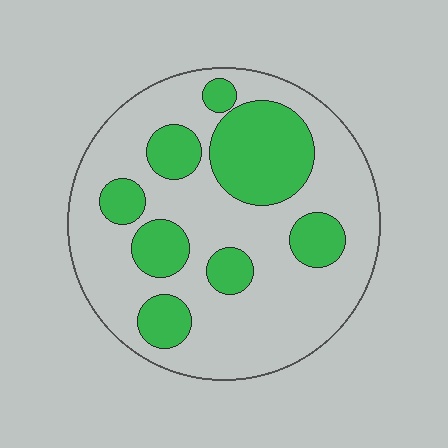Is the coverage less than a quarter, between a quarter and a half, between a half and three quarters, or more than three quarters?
Between a quarter and a half.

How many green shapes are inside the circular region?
8.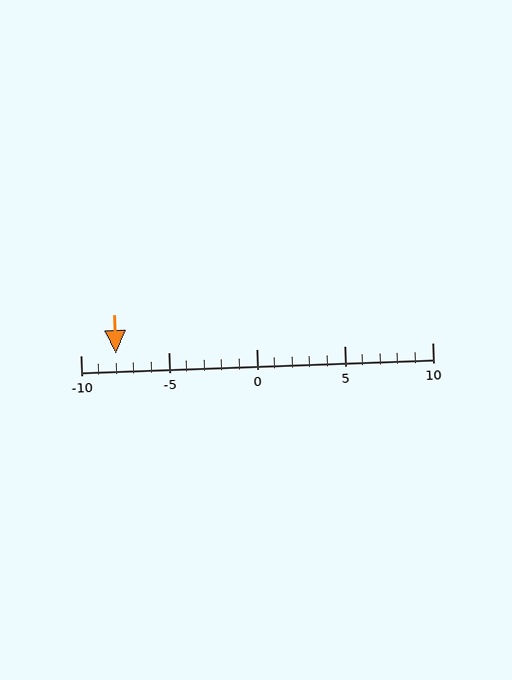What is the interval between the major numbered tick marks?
The major tick marks are spaced 5 units apart.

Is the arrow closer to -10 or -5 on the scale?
The arrow is closer to -10.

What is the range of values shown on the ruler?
The ruler shows values from -10 to 10.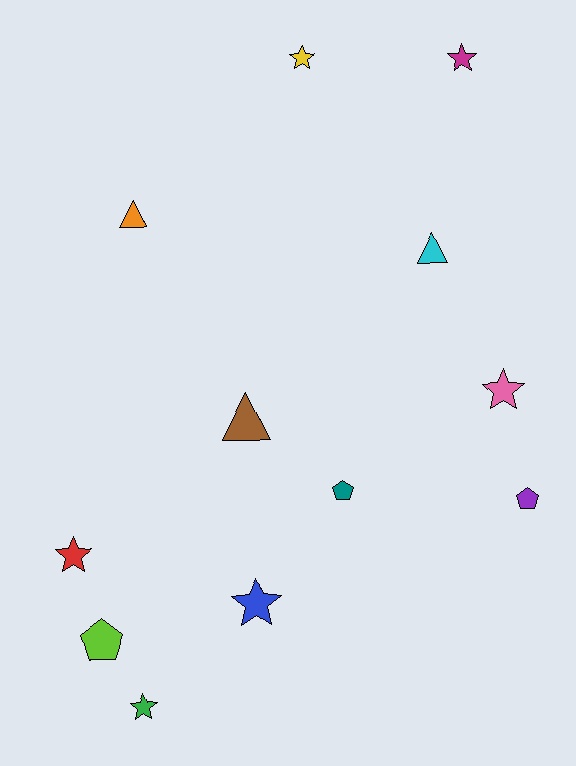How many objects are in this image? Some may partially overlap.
There are 12 objects.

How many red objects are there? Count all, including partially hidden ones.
There is 1 red object.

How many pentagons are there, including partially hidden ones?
There are 3 pentagons.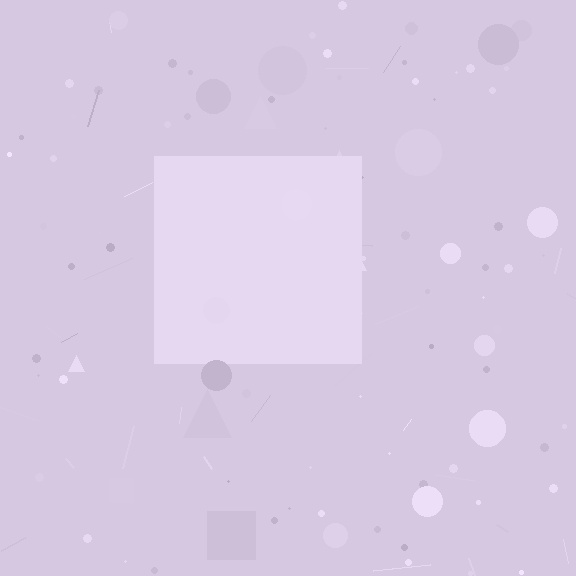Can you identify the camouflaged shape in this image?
The camouflaged shape is a square.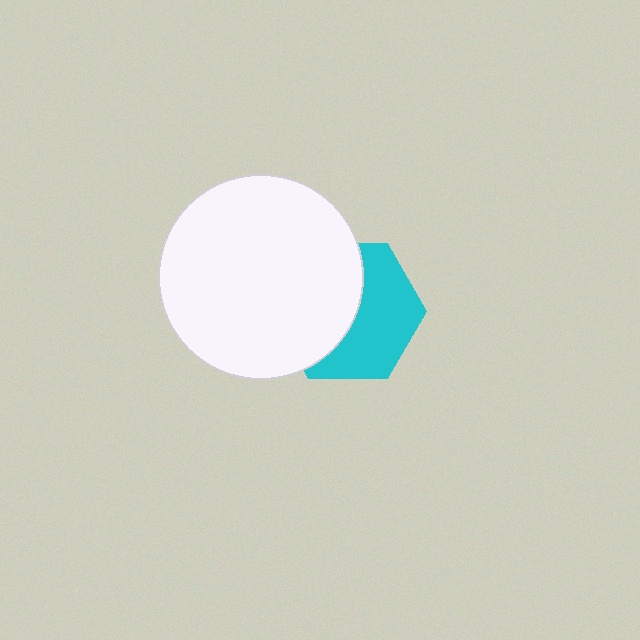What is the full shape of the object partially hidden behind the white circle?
The partially hidden object is a cyan hexagon.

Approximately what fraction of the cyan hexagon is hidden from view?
Roughly 50% of the cyan hexagon is hidden behind the white circle.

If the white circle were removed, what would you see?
You would see the complete cyan hexagon.